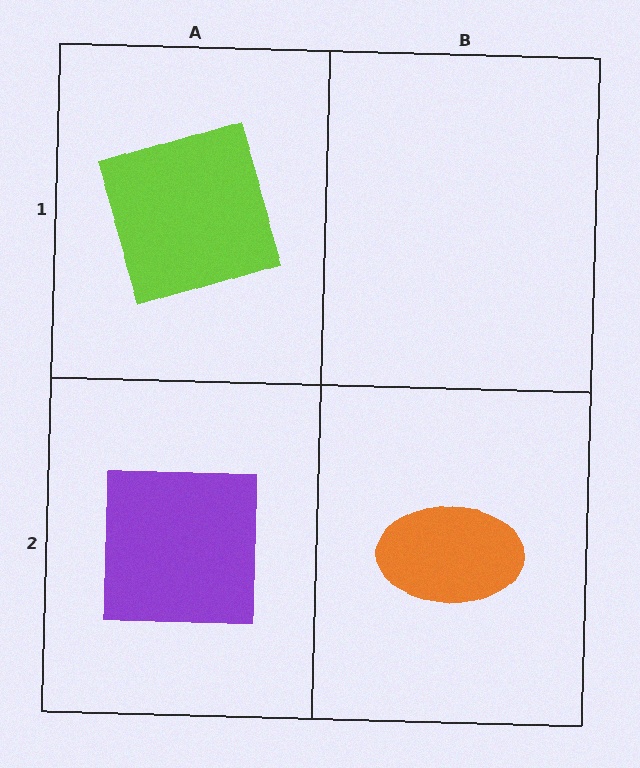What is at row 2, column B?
An orange ellipse.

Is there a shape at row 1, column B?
No, that cell is empty.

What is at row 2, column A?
A purple square.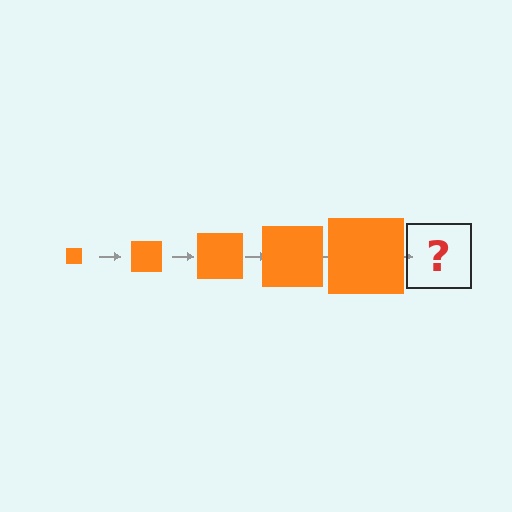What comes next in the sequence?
The next element should be an orange square, larger than the previous one.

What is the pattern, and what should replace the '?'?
The pattern is that the square gets progressively larger each step. The '?' should be an orange square, larger than the previous one.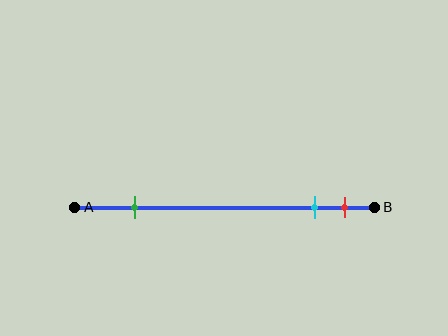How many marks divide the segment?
There are 3 marks dividing the segment.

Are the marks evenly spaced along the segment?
No, the marks are not evenly spaced.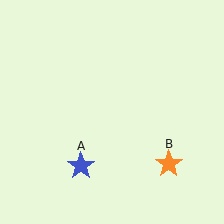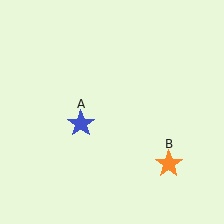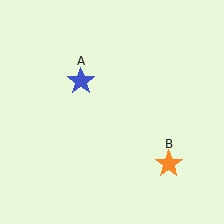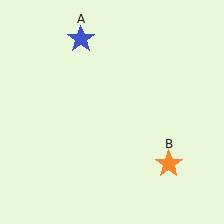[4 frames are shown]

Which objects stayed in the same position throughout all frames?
Orange star (object B) remained stationary.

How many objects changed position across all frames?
1 object changed position: blue star (object A).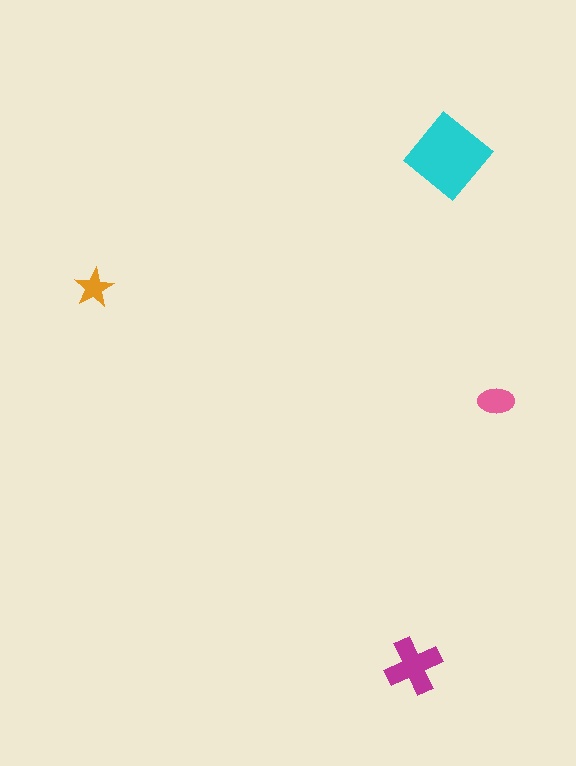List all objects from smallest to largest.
The orange star, the pink ellipse, the magenta cross, the cyan diamond.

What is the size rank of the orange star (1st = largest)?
4th.